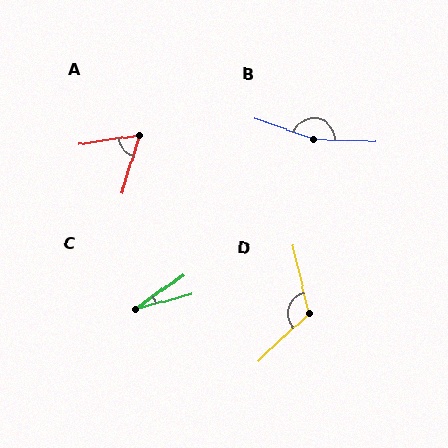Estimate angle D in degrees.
Approximately 120 degrees.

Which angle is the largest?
B, at approximately 162 degrees.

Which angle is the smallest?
C, at approximately 20 degrees.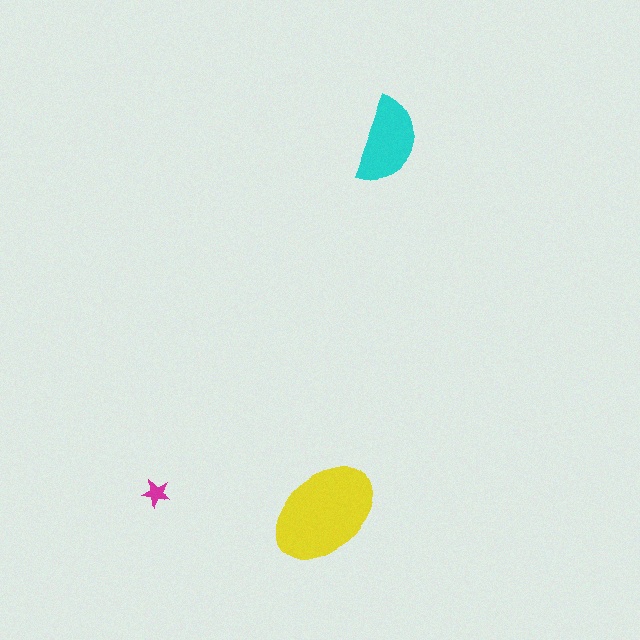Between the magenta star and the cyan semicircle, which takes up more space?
The cyan semicircle.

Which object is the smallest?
The magenta star.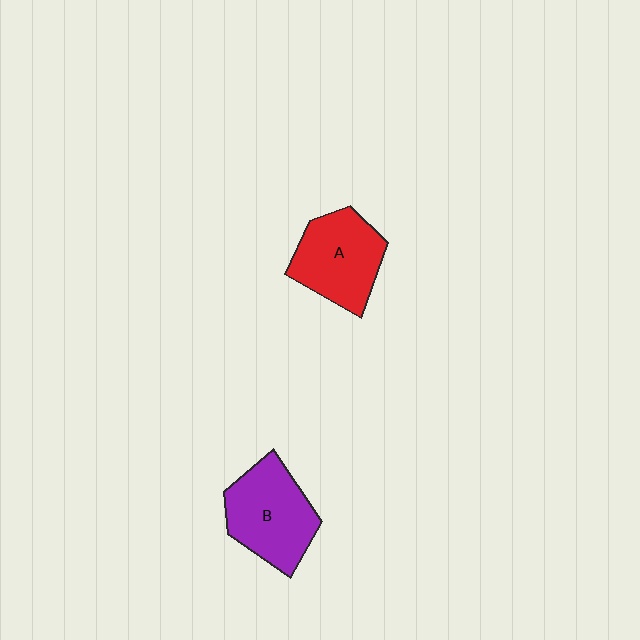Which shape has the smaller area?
Shape A (red).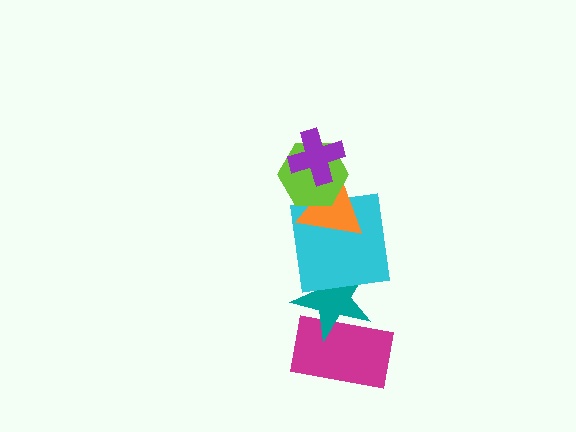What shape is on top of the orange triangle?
The lime hexagon is on top of the orange triangle.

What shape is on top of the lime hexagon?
The purple cross is on top of the lime hexagon.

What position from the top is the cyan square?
The cyan square is 4th from the top.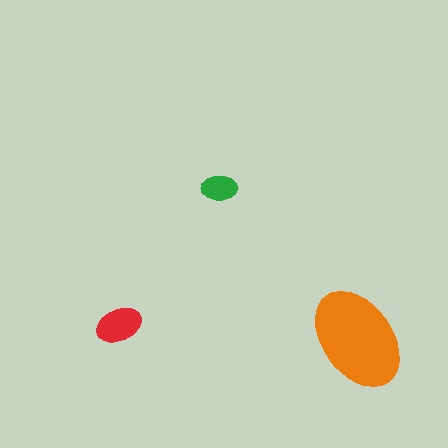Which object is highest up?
The green ellipse is topmost.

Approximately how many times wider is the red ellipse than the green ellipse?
About 1.5 times wider.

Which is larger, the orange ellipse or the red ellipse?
The orange one.